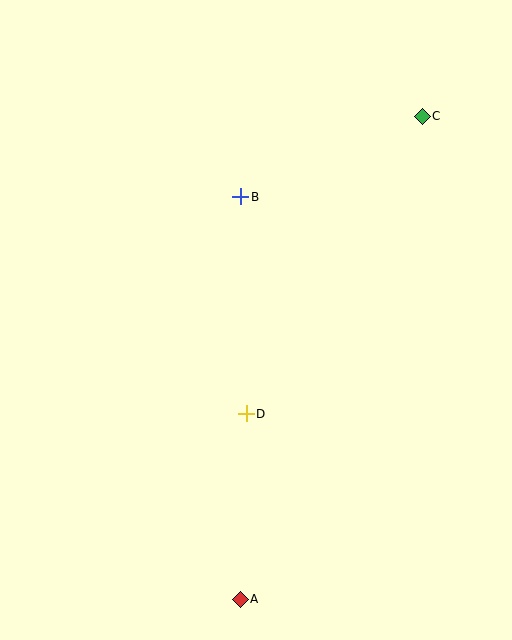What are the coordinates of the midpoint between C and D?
The midpoint between C and D is at (334, 265).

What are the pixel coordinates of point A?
Point A is at (240, 599).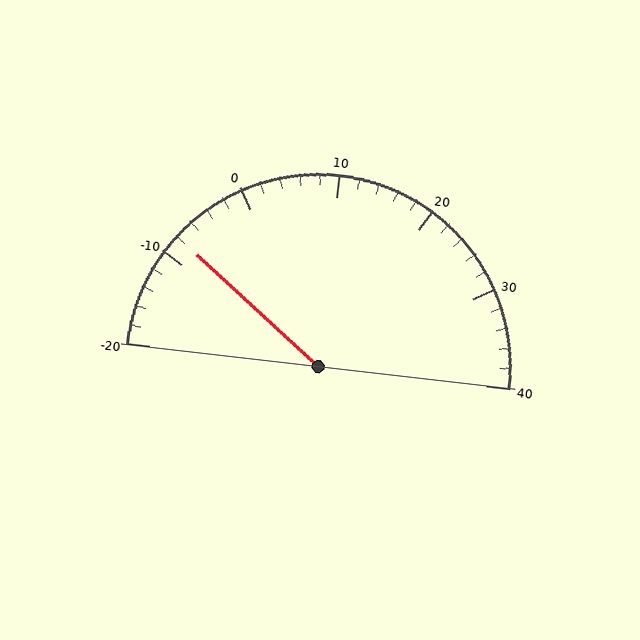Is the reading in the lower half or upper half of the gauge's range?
The reading is in the lower half of the range (-20 to 40).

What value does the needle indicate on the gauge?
The needle indicates approximately -8.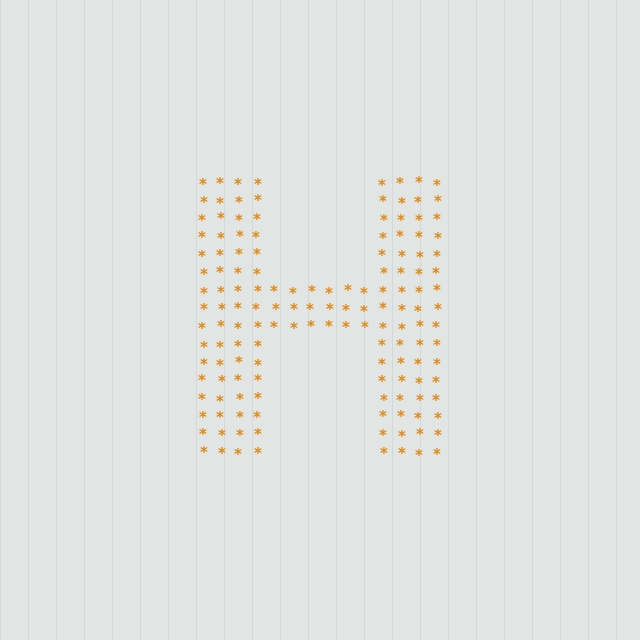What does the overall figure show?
The overall figure shows the letter H.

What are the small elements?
The small elements are asterisks.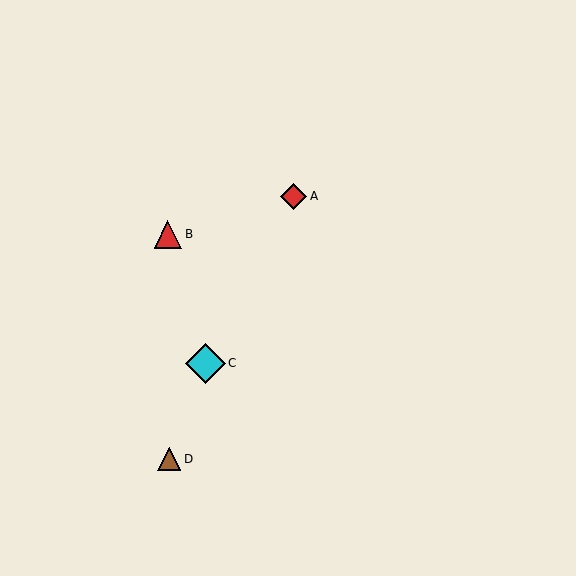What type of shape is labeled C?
Shape C is a cyan diamond.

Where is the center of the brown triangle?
The center of the brown triangle is at (169, 459).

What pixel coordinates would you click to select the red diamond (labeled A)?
Click at (293, 196) to select the red diamond A.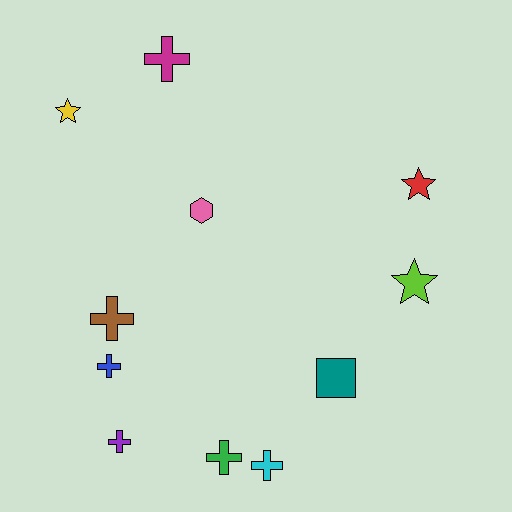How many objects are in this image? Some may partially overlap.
There are 11 objects.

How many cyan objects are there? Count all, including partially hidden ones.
There is 1 cyan object.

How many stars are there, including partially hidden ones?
There are 3 stars.